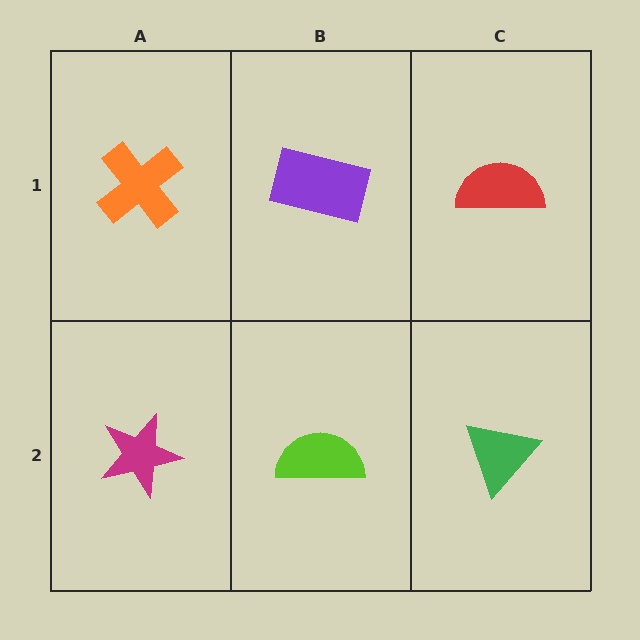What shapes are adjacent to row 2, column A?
An orange cross (row 1, column A), a lime semicircle (row 2, column B).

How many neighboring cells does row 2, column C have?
2.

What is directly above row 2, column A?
An orange cross.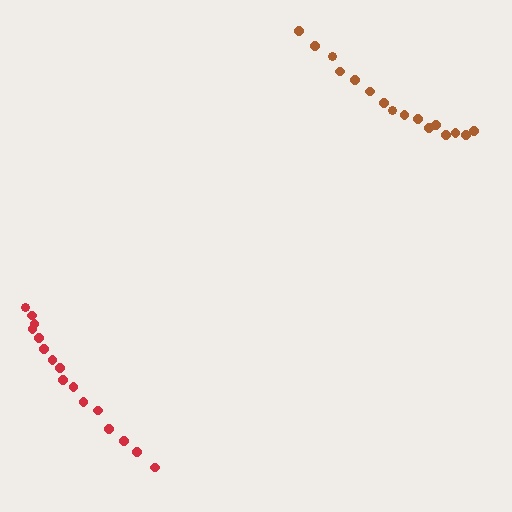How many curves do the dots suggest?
There are 2 distinct paths.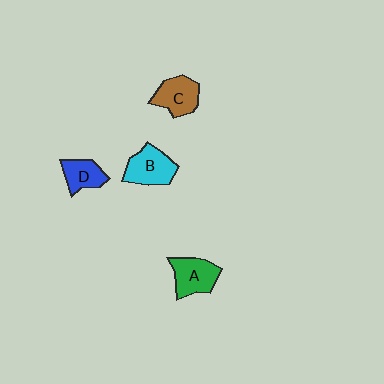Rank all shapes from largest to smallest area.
From largest to smallest: B (cyan), A (green), C (brown), D (blue).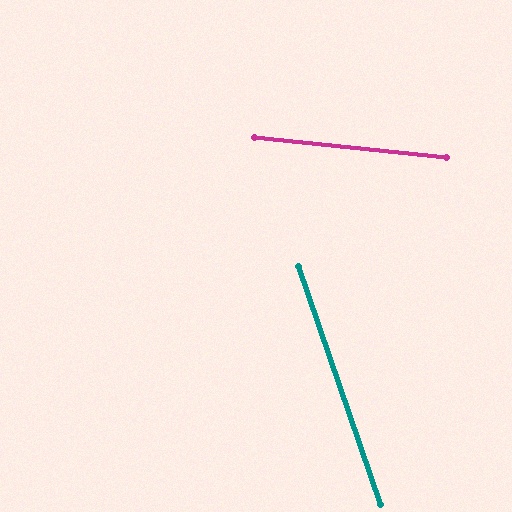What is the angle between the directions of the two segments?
Approximately 65 degrees.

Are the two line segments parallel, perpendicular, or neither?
Neither parallel nor perpendicular — they differ by about 65°.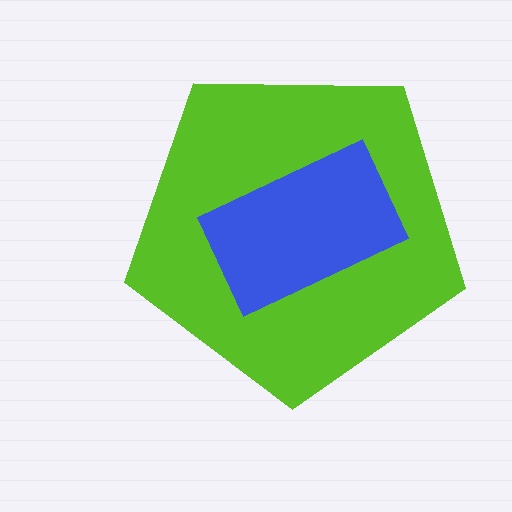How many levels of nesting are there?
2.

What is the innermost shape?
The blue rectangle.